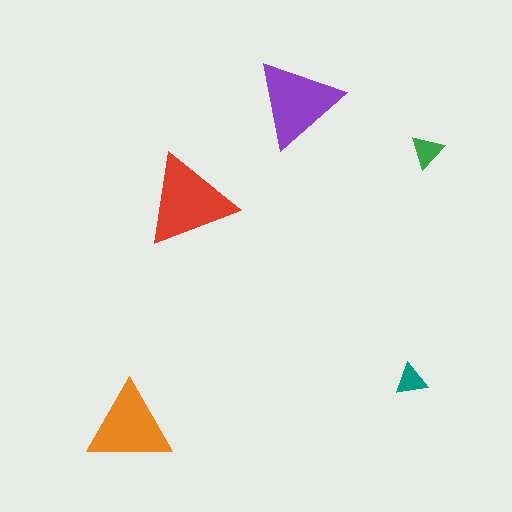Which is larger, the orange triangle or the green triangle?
The orange one.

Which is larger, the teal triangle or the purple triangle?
The purple one.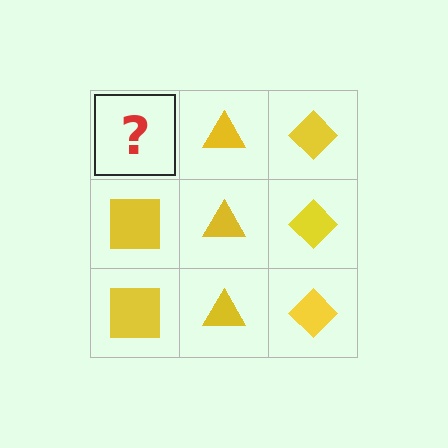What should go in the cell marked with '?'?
The missing cell should contain a yellow square.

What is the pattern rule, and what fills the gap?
The rule is that each column has a consistent shape. The gap should be filled with a yellow square.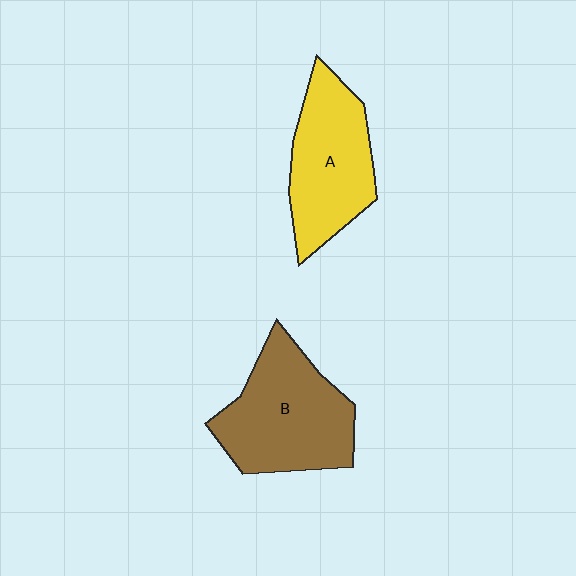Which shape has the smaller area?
Shape A (yellow).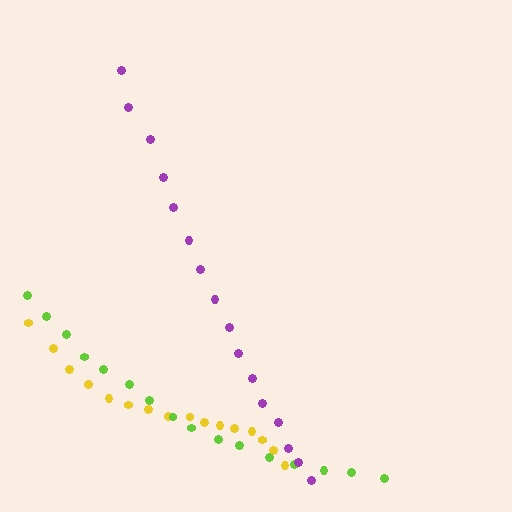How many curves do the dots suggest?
There are 3 distinct paths.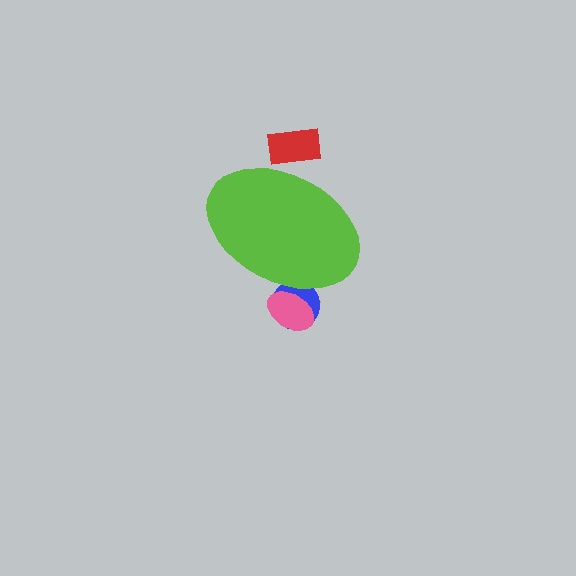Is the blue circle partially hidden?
Yes, the blue circle is partially hidden behind the lime ellipse.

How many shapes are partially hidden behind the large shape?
4 shapes are partially hidden.